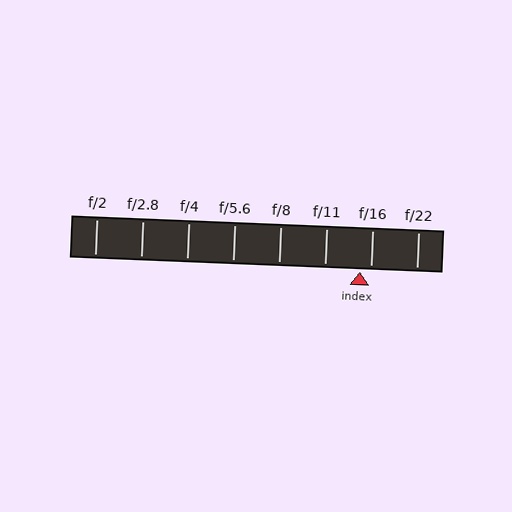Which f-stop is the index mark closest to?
The index mark is closest to f/16.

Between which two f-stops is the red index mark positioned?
The index mark is between f/11 and f/16.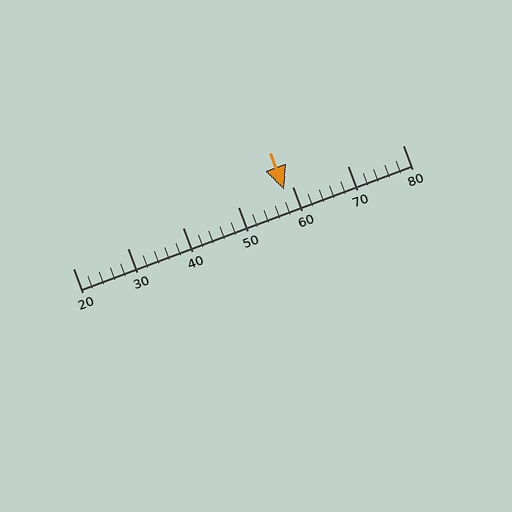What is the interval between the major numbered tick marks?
The major tick marks are spaced 10 units apart.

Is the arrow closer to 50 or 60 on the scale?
The arrow is closer to 60.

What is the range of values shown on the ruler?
The ruler shows values from 20 to 80.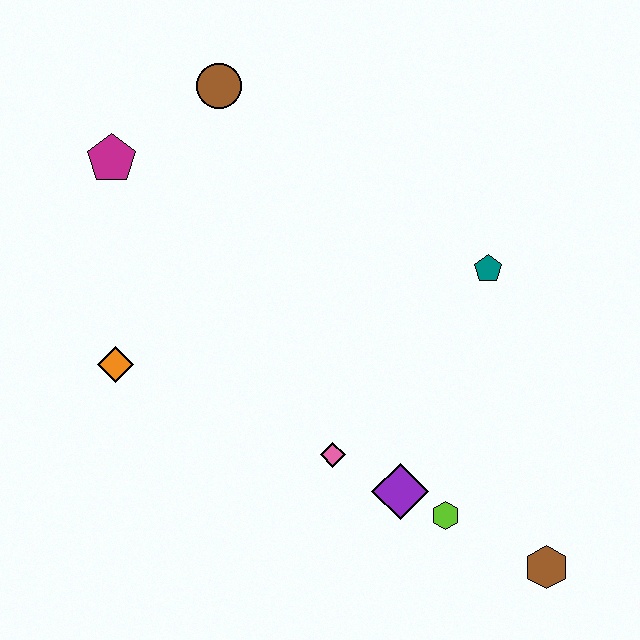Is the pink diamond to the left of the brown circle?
No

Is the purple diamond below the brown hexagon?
No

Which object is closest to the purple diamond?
The lime hexagon is closest to the purple diamond.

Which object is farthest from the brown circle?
The brown hexagon is farthest from the brown circle.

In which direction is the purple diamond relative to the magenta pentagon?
The purple diamond is below the magenta pentagon.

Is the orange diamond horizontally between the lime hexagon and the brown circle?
No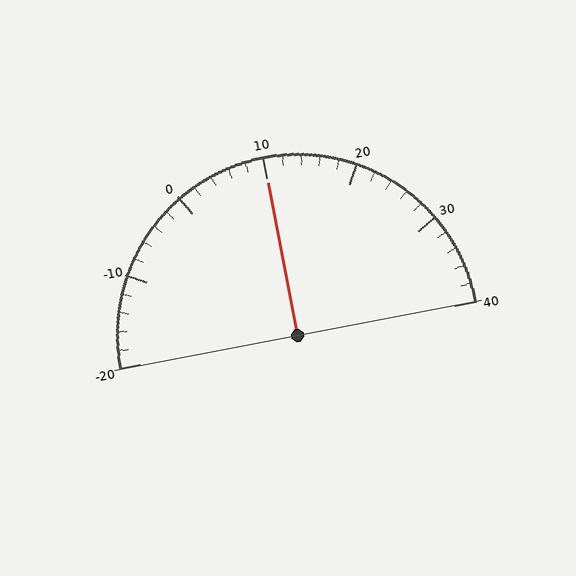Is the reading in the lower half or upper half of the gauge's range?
The reading is in the upper half of the range (-20 to 40).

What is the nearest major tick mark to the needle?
The nearest major tick mark is 10.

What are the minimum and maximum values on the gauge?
The gauge ranges from -20 to 40.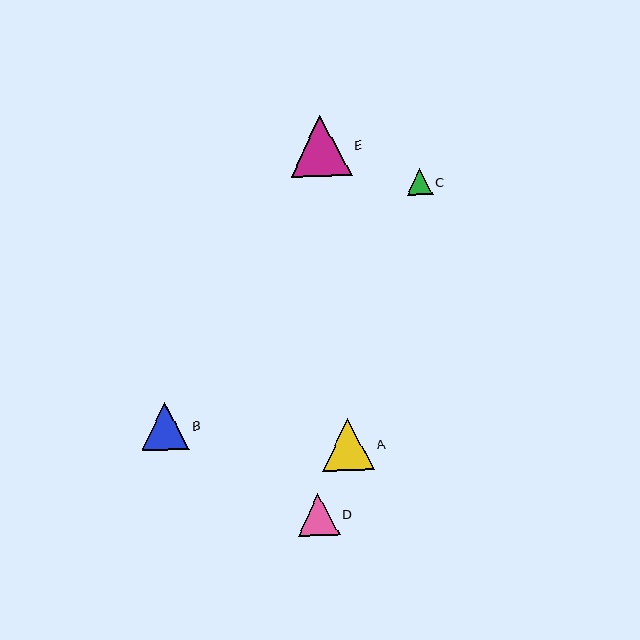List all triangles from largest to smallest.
From largest to smallest: E, A, B, D, C.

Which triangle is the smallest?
Triangle C is the smallest with a size of approximately 26 pixels.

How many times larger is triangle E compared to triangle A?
Triangle E is approximately 1.2 times the size of triangle A.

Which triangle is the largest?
Triangle E is the largest with a size of approximately 61 pixels.